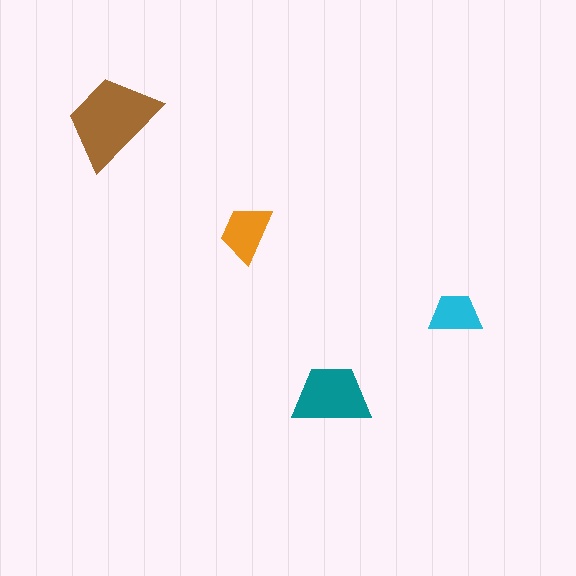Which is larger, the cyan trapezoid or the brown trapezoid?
The brown one.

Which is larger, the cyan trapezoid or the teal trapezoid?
The teal one.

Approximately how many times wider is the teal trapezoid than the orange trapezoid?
About 1.5 times wider.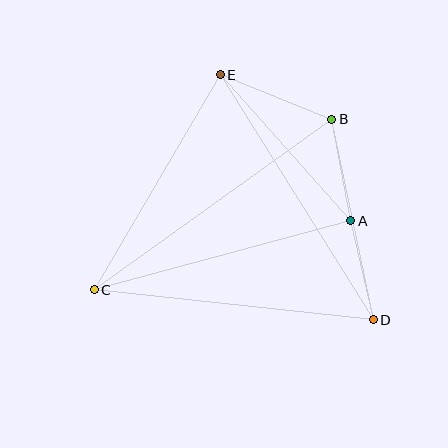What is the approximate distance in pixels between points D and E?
The distance between D and E is approximately 289 pixels.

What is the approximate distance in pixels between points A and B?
The distance between A and B is approximately 103 pixels.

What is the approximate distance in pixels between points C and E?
The distance between C and E is approximately 249 pixels.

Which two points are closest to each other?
Points A and D are closest to each other.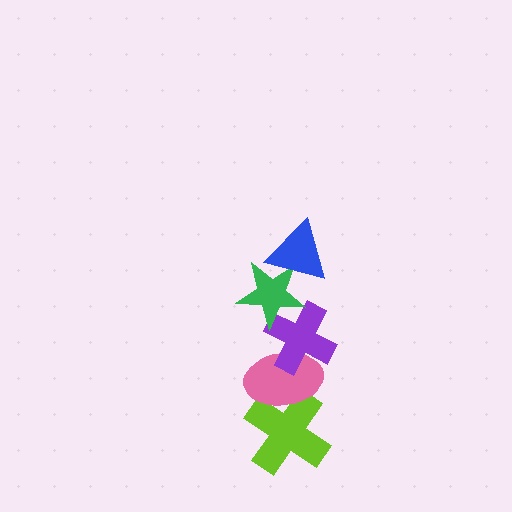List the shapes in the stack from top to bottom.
From top to bottom: the blue triangle, the green star, the purple cross, the pink ellipse, the lime cross.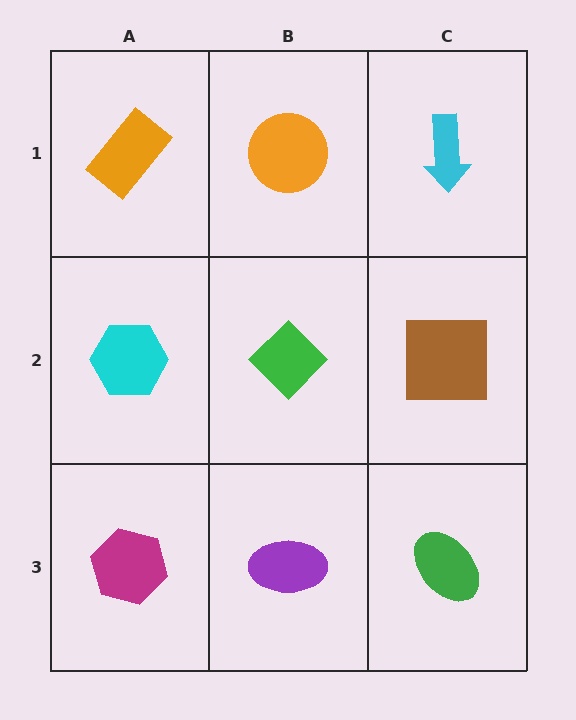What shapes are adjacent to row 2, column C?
A cyan arrow (row 1, column C), a green ellipse (row 3, column C), a green diamond (row 2, column B).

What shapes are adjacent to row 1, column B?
A green diamond (row 2, column B), an orange rectangle (row 1, column A), a cyan arrow (row 1, column C).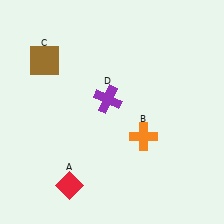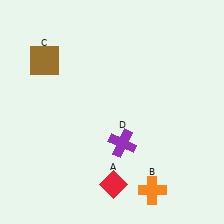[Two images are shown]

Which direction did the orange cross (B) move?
The orange cross (B) moved down.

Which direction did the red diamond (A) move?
The red diamond (A) moved right.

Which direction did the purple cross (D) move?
The purple cross (D) moved down.